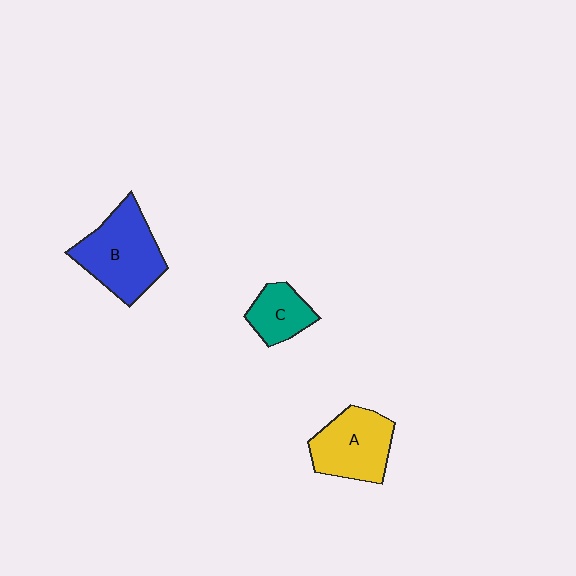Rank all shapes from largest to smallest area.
From largest to smallest: B (blue), A (yellow), C (teal).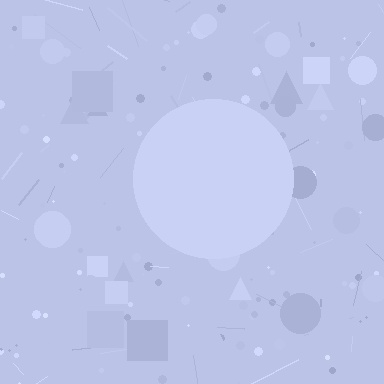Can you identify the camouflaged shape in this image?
The camouflaged shape is a circle.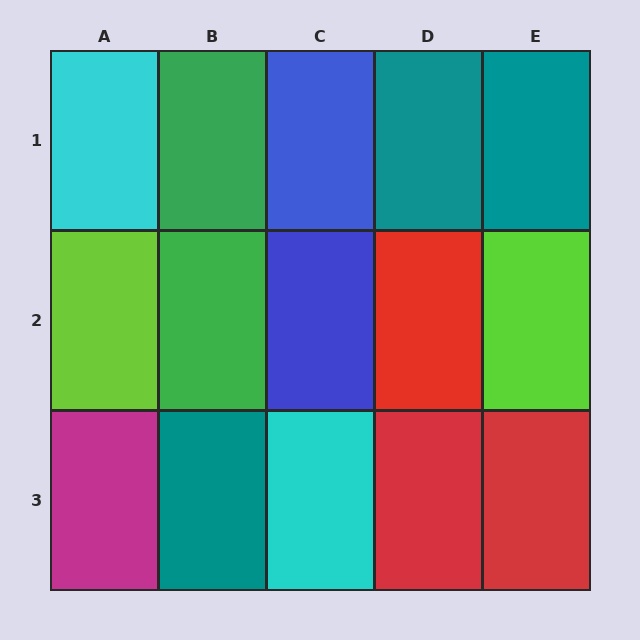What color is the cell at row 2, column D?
Red.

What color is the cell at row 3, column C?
Cyan.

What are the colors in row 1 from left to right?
Cyan, green, blue, teal, teal.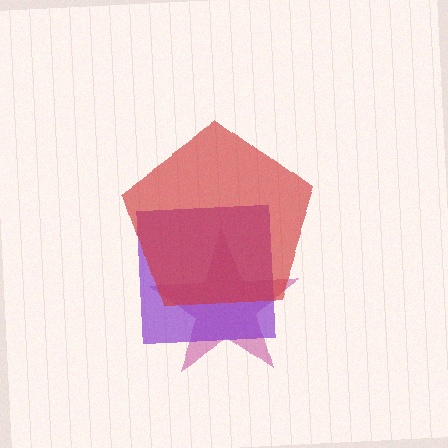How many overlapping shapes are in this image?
There are 3 overlapping shapes in the image.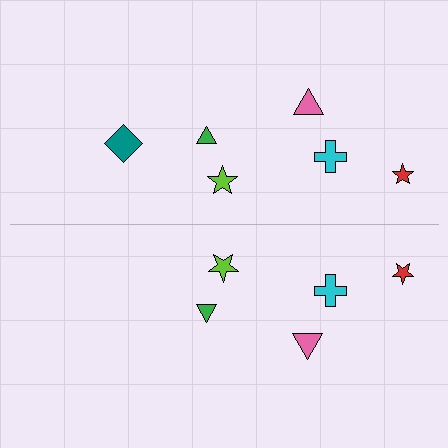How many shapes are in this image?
There are 11 shapes in this image.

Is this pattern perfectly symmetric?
No, the pattern is not perfectly symmetric. A teal diamond is missing from the bottom side.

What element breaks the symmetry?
A teal diamond is missing from the bottom side.